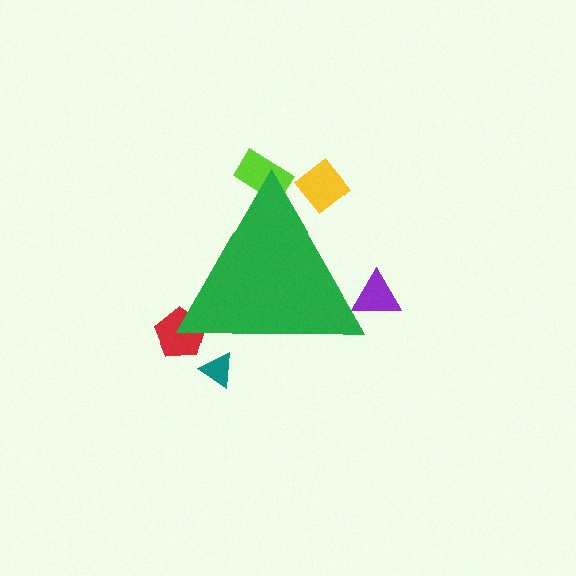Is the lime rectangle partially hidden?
Yes, the lime rectangle is partially hidden behind the green triangle.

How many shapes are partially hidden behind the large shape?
5 shapes are partially hidden.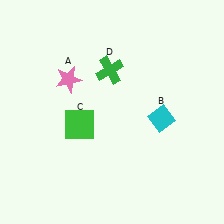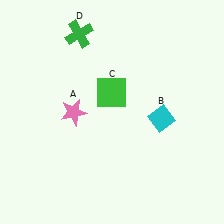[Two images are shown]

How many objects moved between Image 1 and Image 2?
3 objects moved between the two images.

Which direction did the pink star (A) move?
The pink star (A) moved down.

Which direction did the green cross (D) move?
The green cross (D) moved up.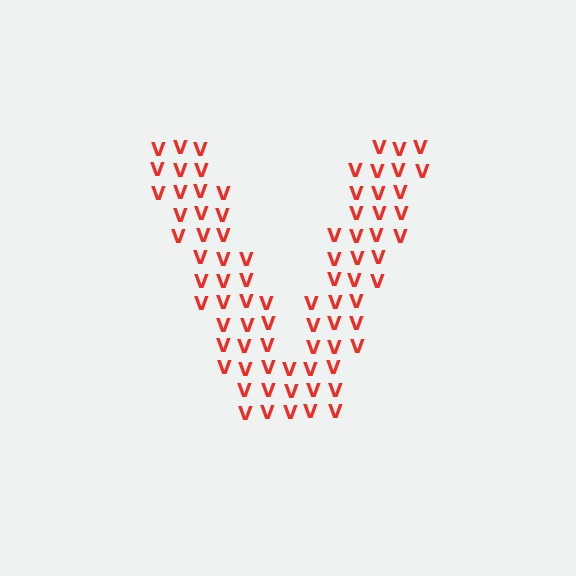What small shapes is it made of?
It is made of small letter V's.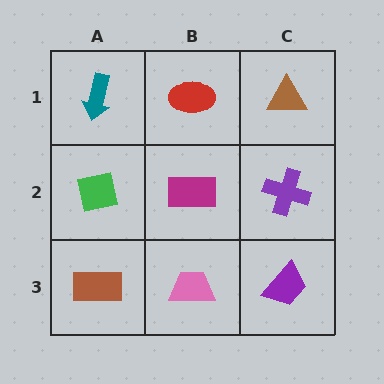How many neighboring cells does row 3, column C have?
2.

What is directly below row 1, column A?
A green square.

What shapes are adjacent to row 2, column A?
A teal arrow (row 1, column A), a brown rectangle (row 3, column A), a magenta rectangle (row 2, column B).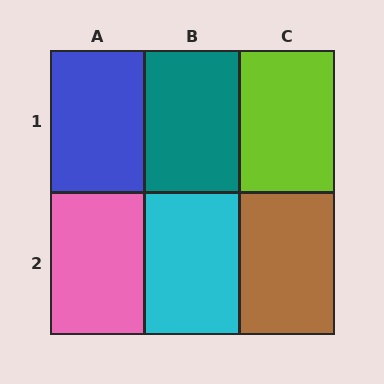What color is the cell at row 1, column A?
Blue.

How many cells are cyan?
1 cell is cyan.